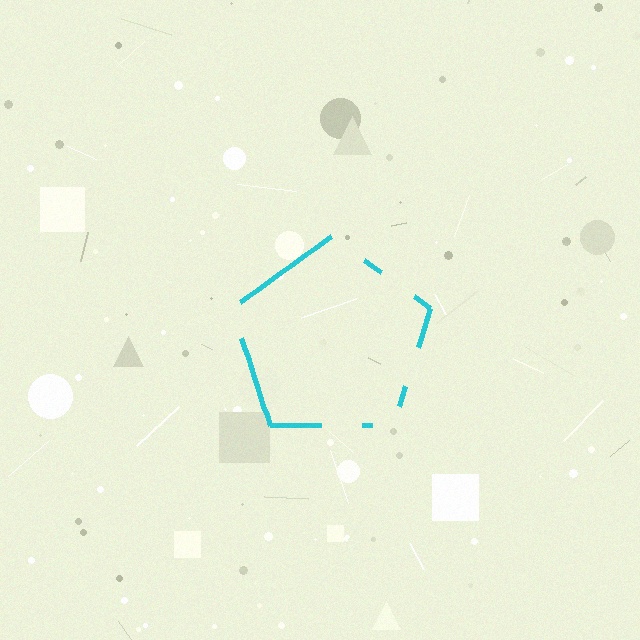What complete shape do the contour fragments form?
The contour fragments form a pentagon.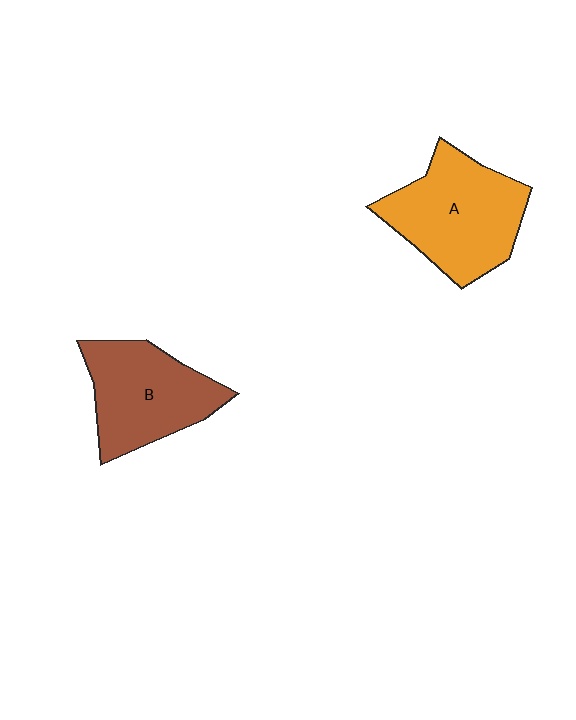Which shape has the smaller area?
Shape B (brown).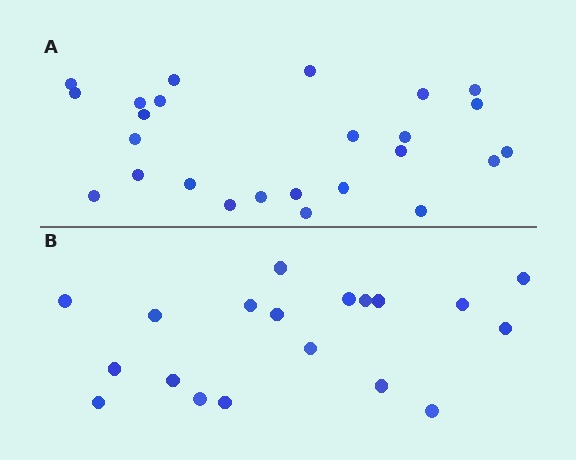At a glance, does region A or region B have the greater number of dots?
Region A (the top region) has more dots.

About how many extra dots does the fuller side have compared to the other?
Region A has about 6 more dots than region B.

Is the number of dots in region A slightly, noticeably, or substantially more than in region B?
Region A has noticeably more, but not dramatically so. The ratio is roughly 1.3 to 1.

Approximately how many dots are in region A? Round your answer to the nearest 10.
About 20 dots. (The exact count is 25, which rounds to 20.)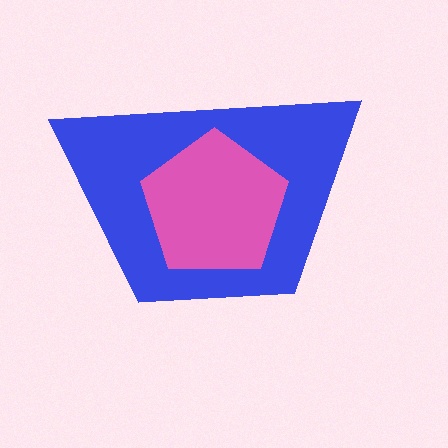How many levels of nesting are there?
2.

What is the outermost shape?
The blue trapezoid.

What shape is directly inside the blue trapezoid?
The pink pentagon.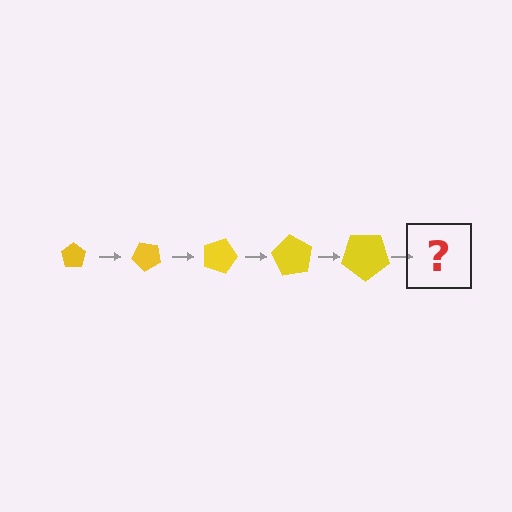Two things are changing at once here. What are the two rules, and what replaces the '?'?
The two rules are that the pentagon grows larger each step and it rotates 45 degrees each step. The '?' should be a pentagon, larger than the previous one and rotated 225 degrees from the start.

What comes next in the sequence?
The next element should be a pentagon, larger than the previous one and rotated 225 degrees from the start.